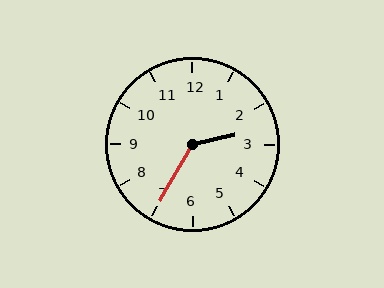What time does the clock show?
2:35.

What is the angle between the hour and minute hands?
Approximately 132 degrees.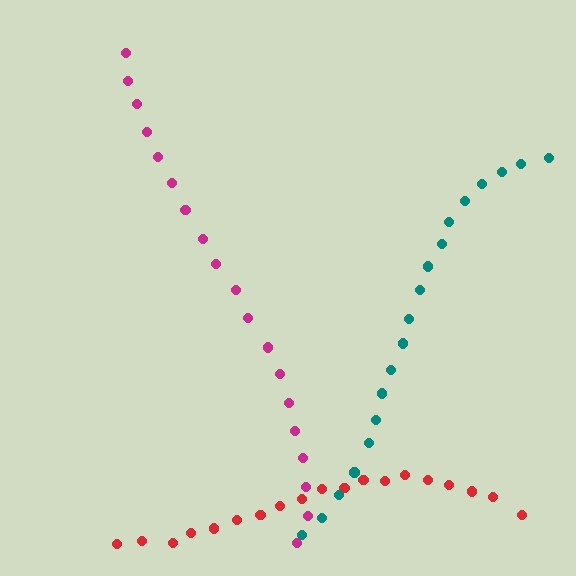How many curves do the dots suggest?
There are 3 distinct paths.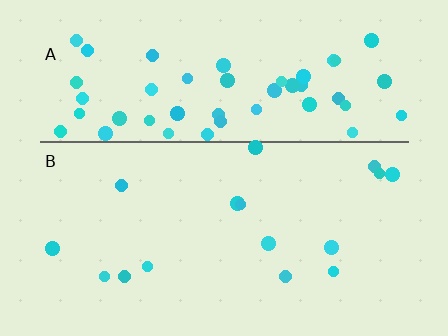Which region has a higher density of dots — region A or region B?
A (the top).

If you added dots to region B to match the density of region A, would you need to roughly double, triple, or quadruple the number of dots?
Approximately triple.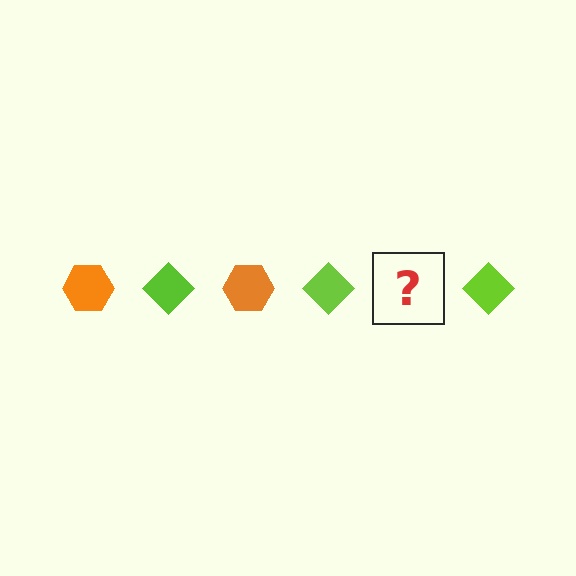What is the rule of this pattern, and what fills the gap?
The rule is that the pattern alternates between orange hexagon and lime diamond. The gap should be filled with an orange hexagon.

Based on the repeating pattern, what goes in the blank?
The blank should be an orange hexagon.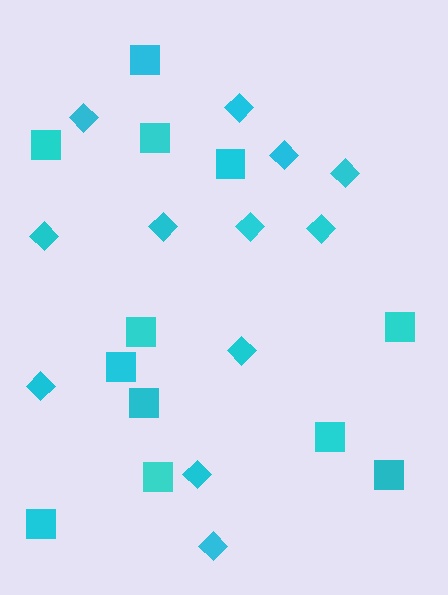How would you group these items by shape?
There are 2 groups: one group of diamonds (12) and one group of squares (12).